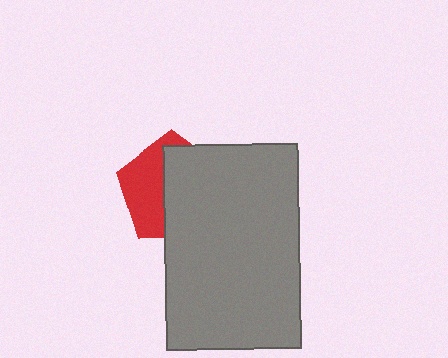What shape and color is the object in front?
The object in front is a gray rectangle.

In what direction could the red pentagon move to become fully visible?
The red pentagon could move left. That would shift it out from behind the gray rectangle entirely.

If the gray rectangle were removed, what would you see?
You would see the complete red pentagon.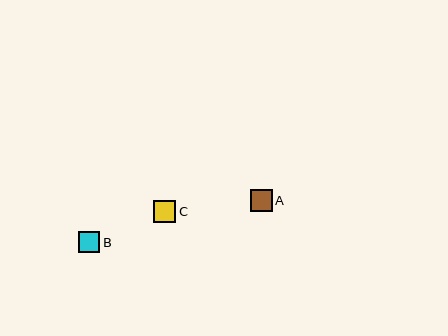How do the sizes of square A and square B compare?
Square A and square B are approximately the same size.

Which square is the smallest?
Square B is the smallest with a size of approximately 21 pixels.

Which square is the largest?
Square C is the largest with a size of approximately 22 pixels.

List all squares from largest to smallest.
From largest to smallest: C, A, B.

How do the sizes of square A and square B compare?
Square A and square B are approximately the same size.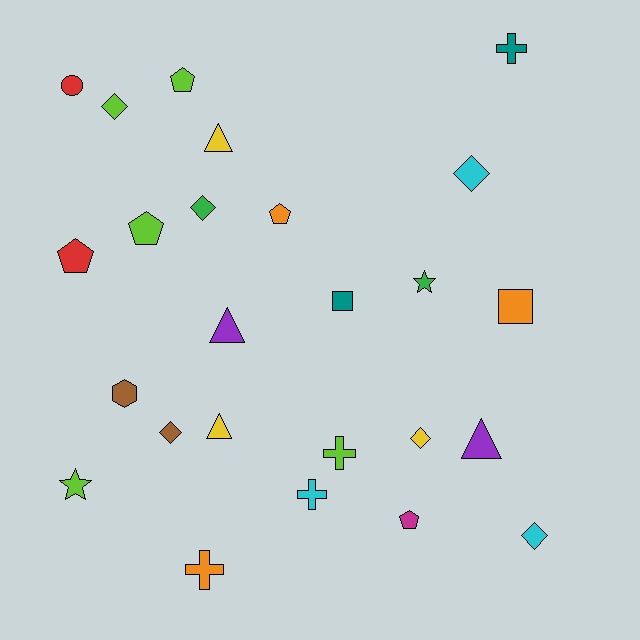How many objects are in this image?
There are 25 objects.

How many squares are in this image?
There are 2 squares.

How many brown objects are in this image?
There are 2 brown objects.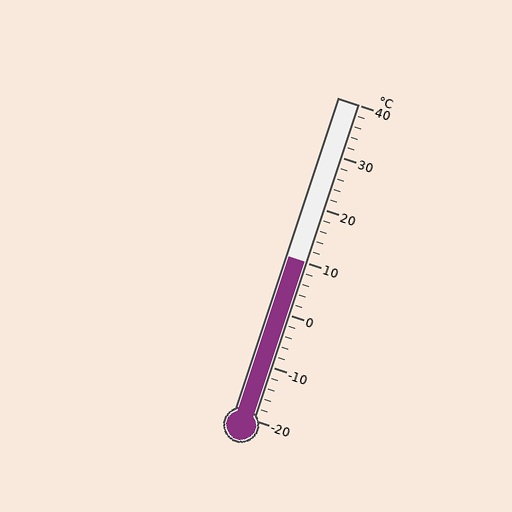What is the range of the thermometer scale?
The thermometer scale ranges from -20°C to 40°C.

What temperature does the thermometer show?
The thermometer shows approximately 10°C.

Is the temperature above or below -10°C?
The temperature is above -10°C.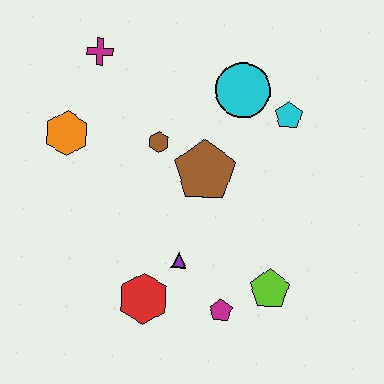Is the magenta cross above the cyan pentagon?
Yes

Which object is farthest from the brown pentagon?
The magenta cross is farthest from the brown pentagon.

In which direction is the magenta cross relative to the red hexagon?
The magenta cross is above the red hexagon.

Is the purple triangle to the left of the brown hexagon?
No